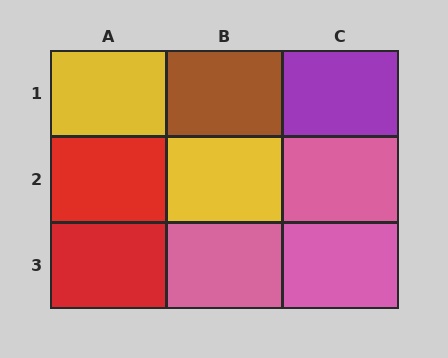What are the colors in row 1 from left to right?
Yellow, brown, purple.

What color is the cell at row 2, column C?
Pink.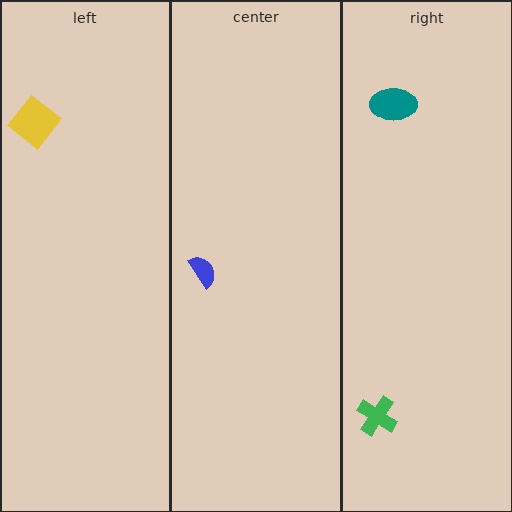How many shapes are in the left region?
1.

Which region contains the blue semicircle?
The center region.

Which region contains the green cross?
The right region.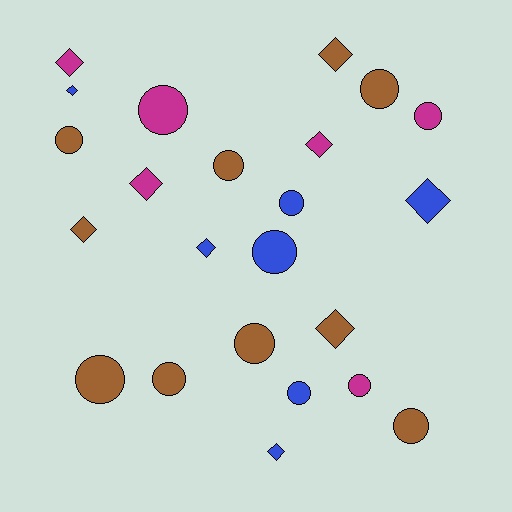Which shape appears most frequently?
Circle, with 13 objects.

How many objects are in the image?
There are 23 objects.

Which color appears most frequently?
Brown, with 10 objects.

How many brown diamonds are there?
There are 3 brown diamonds.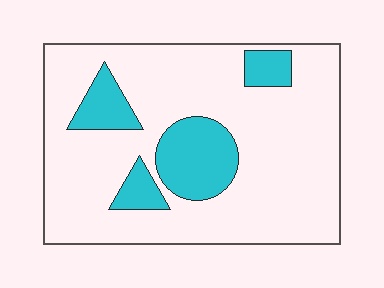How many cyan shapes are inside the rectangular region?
4.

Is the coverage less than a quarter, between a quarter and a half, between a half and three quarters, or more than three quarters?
Less than a quarter.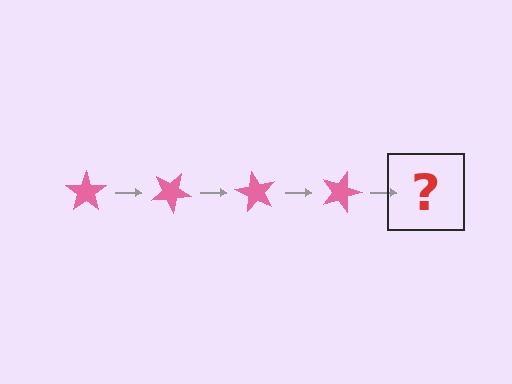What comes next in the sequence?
The next element should be a pink star rotated 120 degrees.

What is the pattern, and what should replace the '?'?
The pattern is that the star rotates 30 degrees each step. The '?' should be a pink star rotated 120 degrees.